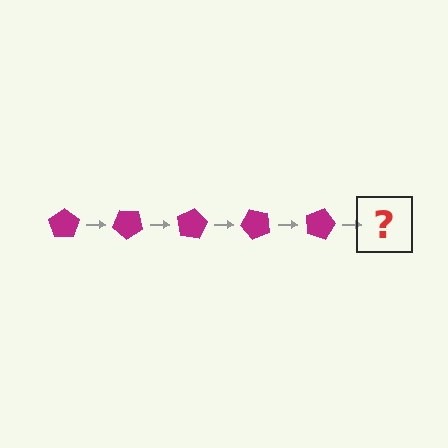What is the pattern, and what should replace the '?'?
The pattern is that the pentagon rotates 40 degrees each step. The '?' should be a magenta pentagon rotated 200 degrees.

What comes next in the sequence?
The next element should be a magenta pentagon rotated 200 degrees.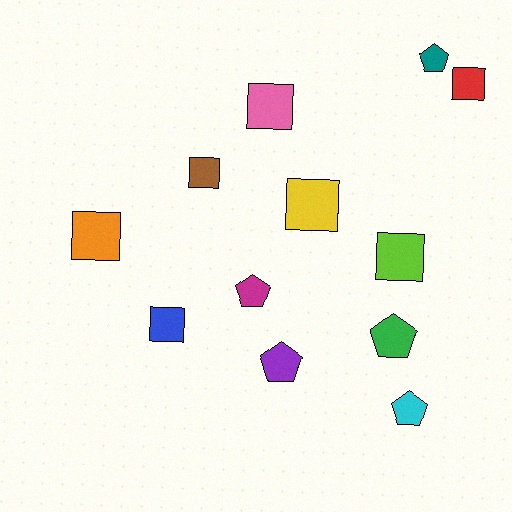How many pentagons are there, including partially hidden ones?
There are 5 pentagons.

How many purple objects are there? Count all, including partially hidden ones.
There is 1 purple object.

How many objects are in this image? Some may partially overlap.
There are 12 objects.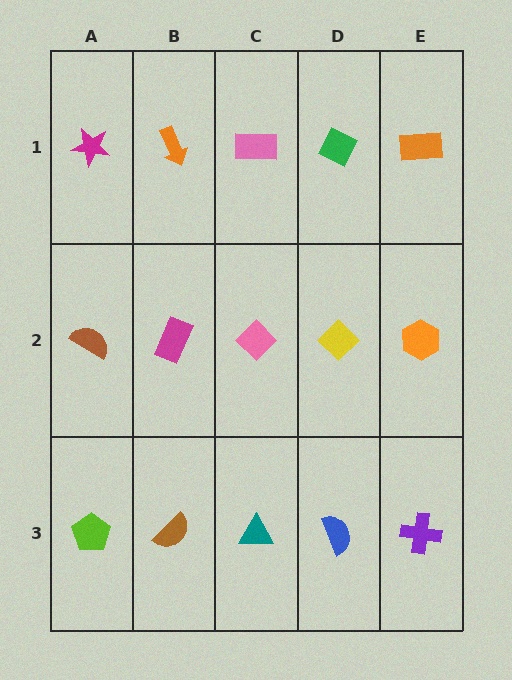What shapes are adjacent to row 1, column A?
A brown semicircle (row 2, column A), an orange arrow (row 1, column B).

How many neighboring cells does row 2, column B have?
4.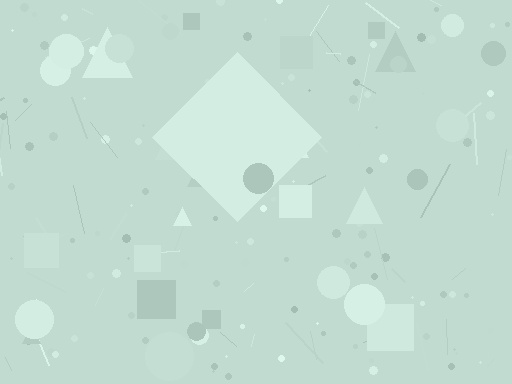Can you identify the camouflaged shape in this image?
The camouflaged shape is a diamond.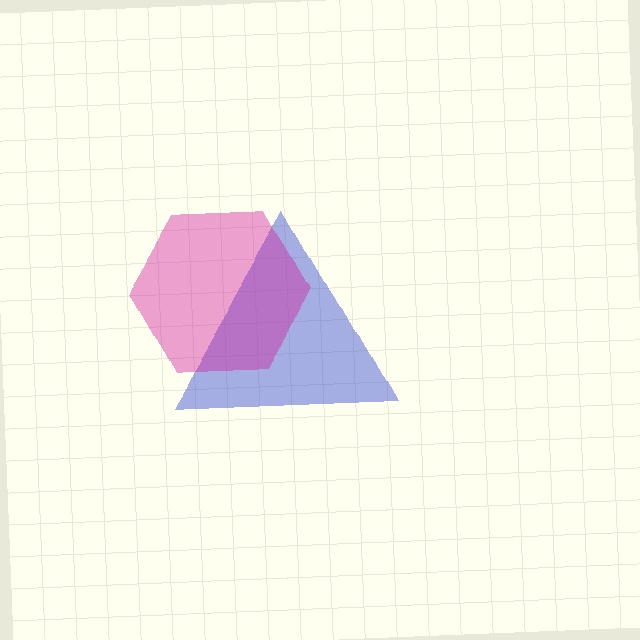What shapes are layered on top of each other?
The layered shapes are: a blue triangle, a magenta hexagon.